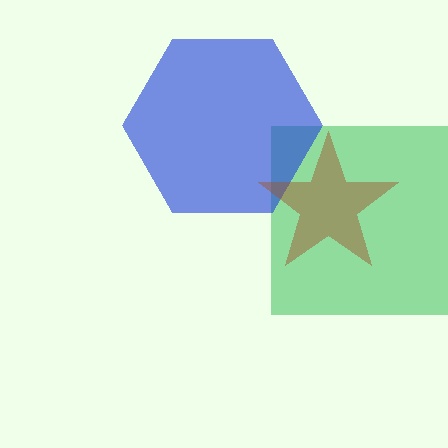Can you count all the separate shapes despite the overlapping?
Yes, there are 3 separate shapes.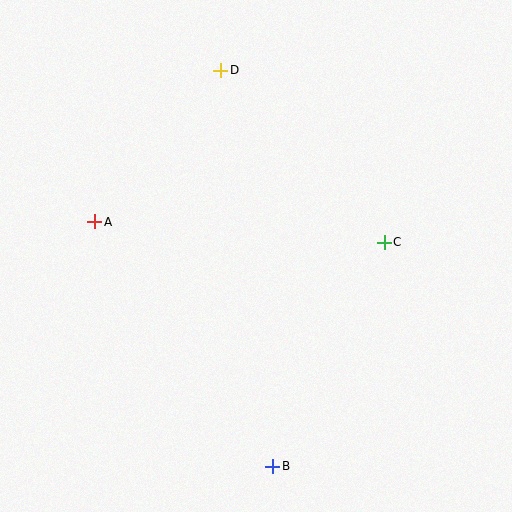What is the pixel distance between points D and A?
The distance between D and A is 197 pixels.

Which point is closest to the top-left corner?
Point D is closest to the top-left corner.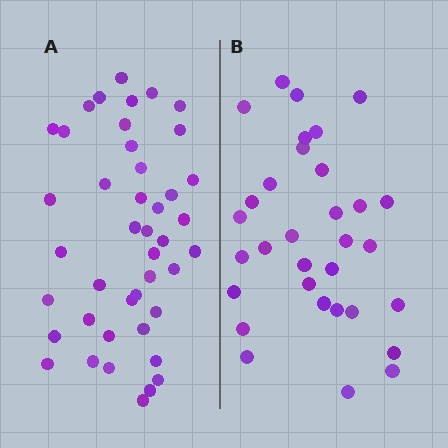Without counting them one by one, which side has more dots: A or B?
Region A (the left region) has more dots.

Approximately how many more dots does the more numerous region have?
Region A has roughly 12 or so more dots than region B.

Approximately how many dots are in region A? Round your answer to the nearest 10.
About 40 dots. (The exact count is 43, which rounds to 40.)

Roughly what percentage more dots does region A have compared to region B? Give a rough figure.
About 35% more.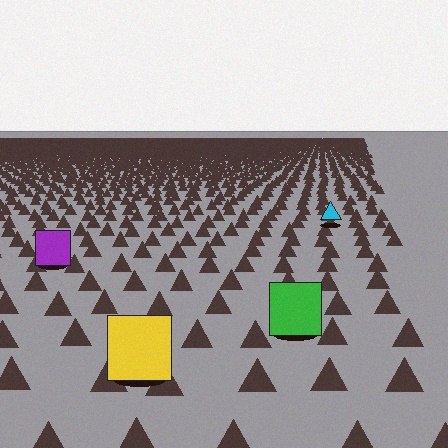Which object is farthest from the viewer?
The cyan triangle is farthest from the viewer. It appears smaller and the ground texture around it is denser.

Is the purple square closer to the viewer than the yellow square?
No. The yellow square is closer — you can tell from the texture gradient: the ground texture is coarser near it.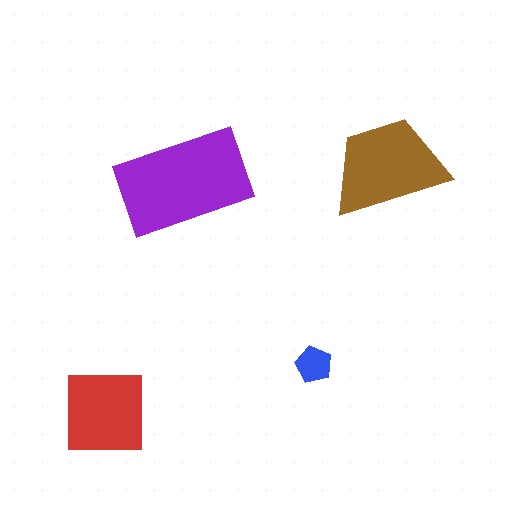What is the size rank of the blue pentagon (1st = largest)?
4th.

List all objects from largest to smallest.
The purple rectangle, the brown trapezoid, the red square, the blue pentagon.